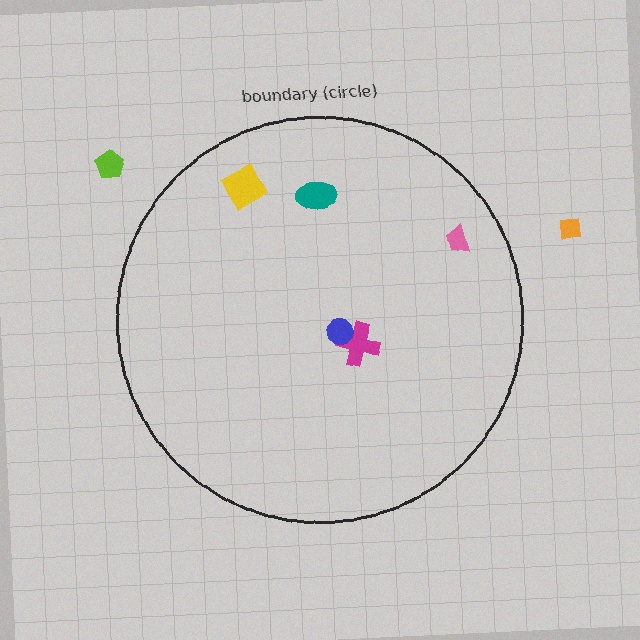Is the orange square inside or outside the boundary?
Outside.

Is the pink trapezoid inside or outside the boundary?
Inside.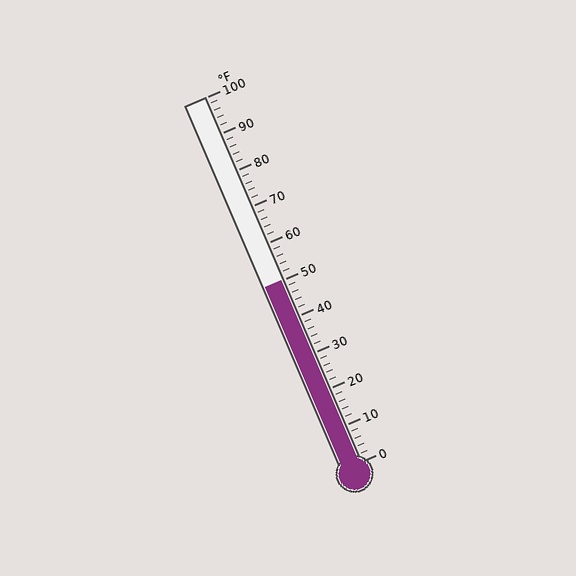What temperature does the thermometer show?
The thermometer shows approximately 50°F.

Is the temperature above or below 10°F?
The temperature is above 10°F.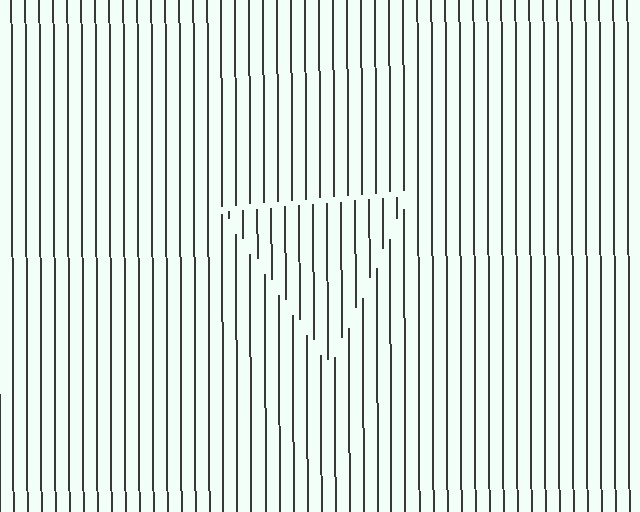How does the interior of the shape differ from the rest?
The interior of the shape contains the same grating, shifted by half a period — the contour is defined by the phase discontinuity where line-ends from the inner and outer gratings abut.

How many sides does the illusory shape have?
3 sides — the line-ends trace a triangle.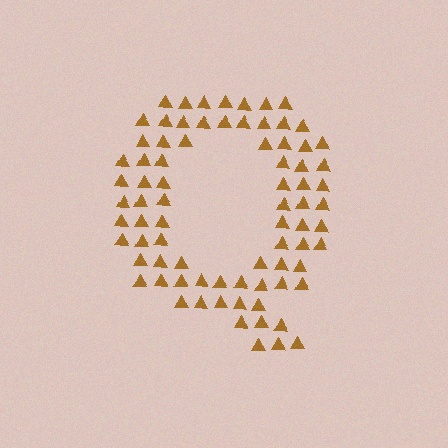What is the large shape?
The large shape is the letter Q.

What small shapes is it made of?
It is made of small triangles.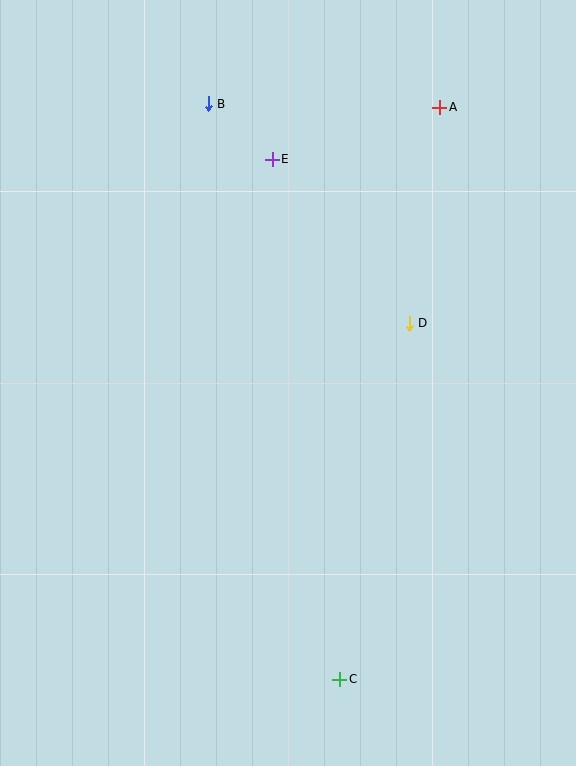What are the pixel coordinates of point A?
Point A is at (440, 107).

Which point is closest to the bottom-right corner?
Point C is closest to the bottom-right corner.